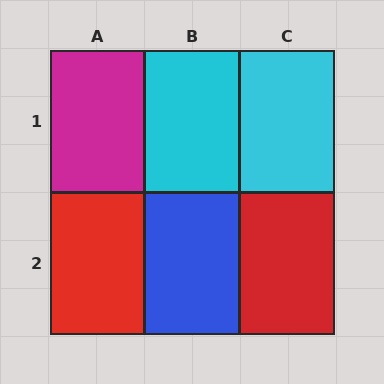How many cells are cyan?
2 cells are cyan.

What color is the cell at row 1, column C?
Cyan.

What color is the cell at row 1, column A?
Magenta.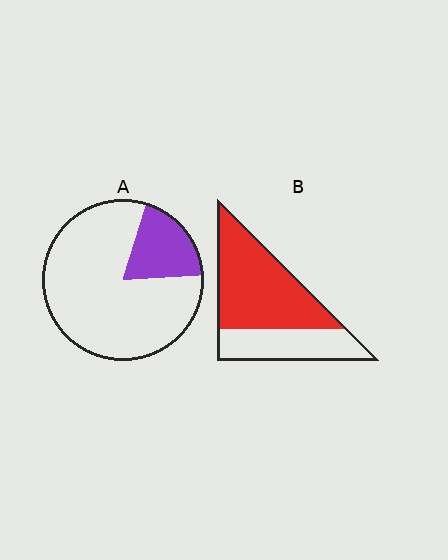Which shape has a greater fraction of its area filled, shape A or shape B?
Shape B.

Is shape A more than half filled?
No.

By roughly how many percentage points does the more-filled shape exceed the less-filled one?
By roughly 45 percentage points (B over A).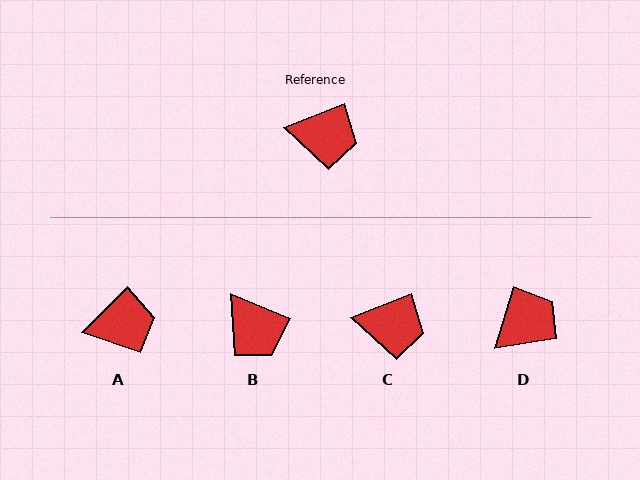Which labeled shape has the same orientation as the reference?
C.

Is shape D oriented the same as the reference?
No, it is off by about 52 degrees.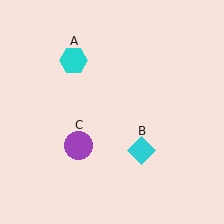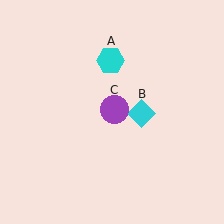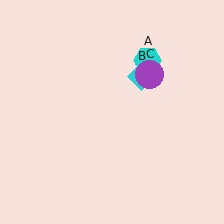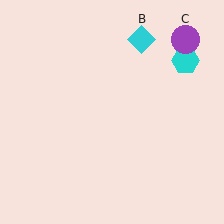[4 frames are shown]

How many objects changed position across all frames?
3 objects changed position: cyan hexagon (object A), cyan diamond (object B), purple circle (object C).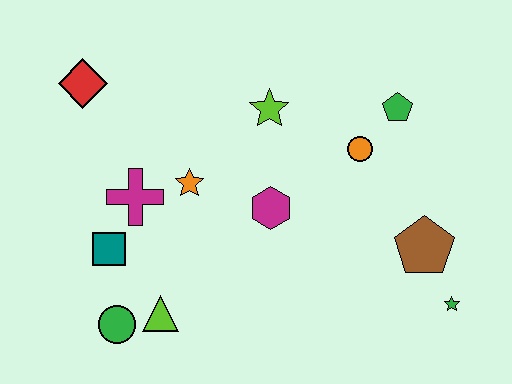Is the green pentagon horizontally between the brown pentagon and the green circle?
Yes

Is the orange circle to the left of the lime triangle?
No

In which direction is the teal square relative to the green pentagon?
The teal square is to the left of the green pentagon.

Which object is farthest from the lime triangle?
The green pentagon is farthest from the lime triangle.